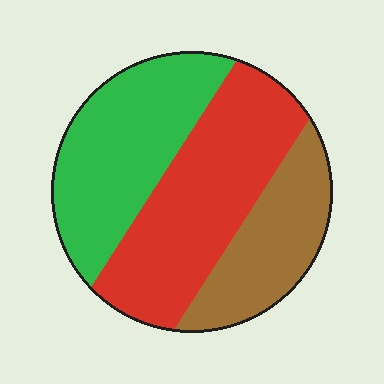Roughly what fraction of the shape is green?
Green covers 35% of the shape.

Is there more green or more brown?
Green.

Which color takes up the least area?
Brown, at roughly 25%.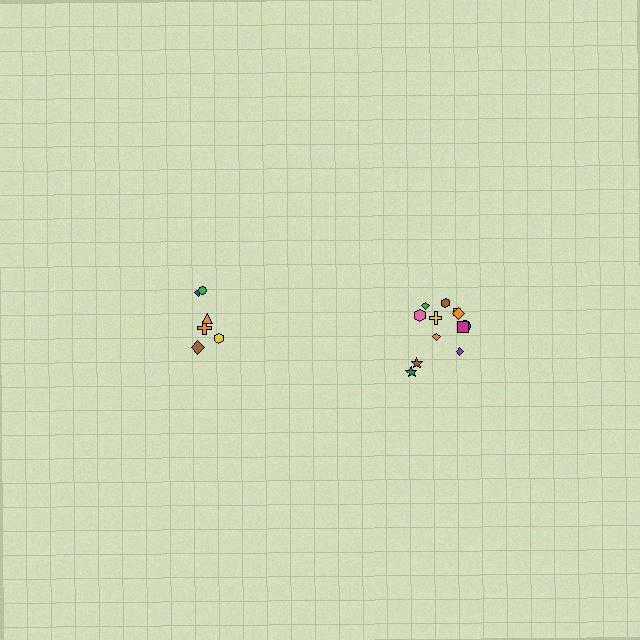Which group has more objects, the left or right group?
The right group.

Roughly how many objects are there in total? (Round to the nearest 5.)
Roughly 20 objects in total.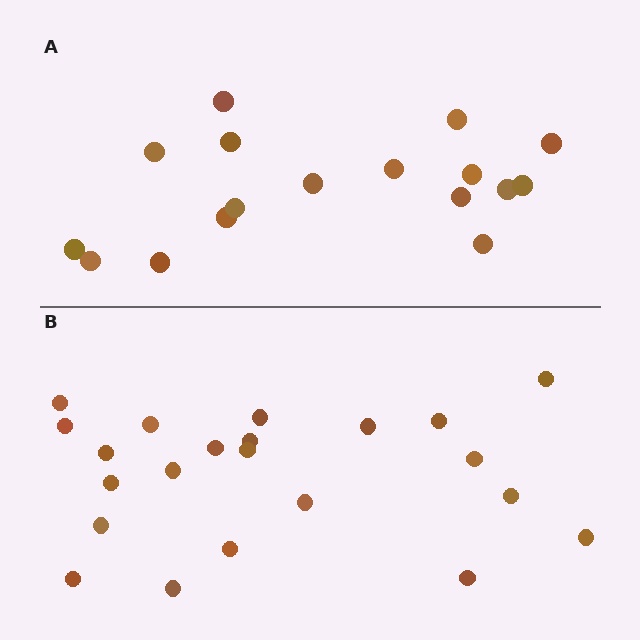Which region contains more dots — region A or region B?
Region B (the bottom region) has more dots.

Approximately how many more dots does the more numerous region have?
Region B has about 5 more dots than region A.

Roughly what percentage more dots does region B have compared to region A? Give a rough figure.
About 30% more.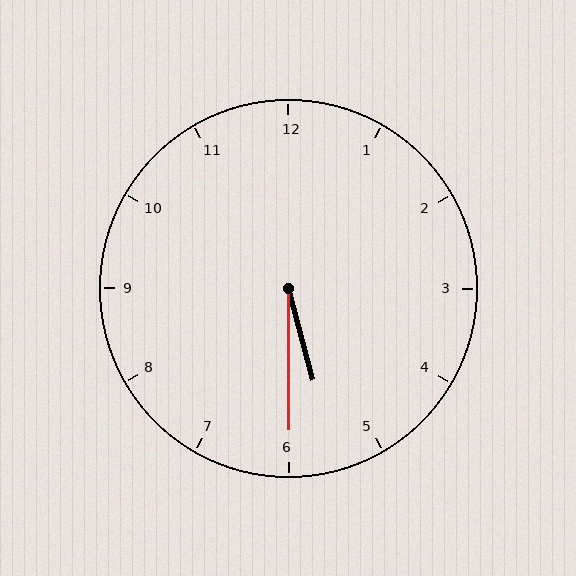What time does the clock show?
5:30.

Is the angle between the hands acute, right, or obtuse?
It is acute.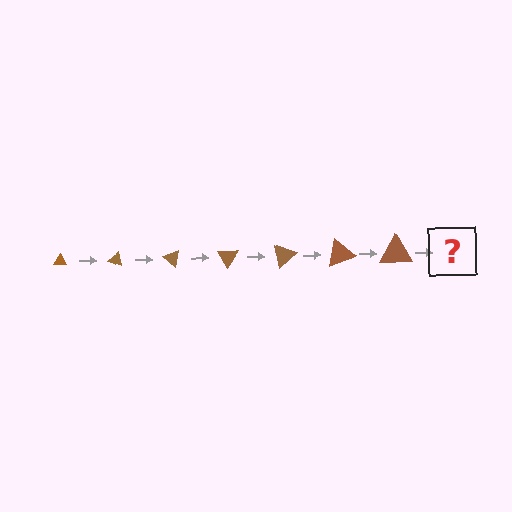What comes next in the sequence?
The next element should be a triangle, larger than the previous one and rotated 140 degrees from the start.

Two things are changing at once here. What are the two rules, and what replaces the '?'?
The two rules are that the triangle grows larger each step and it rotates 20 degrees each step. The '?' should be a triangle, larger than the previous one and rotated 140 degrees from the start.